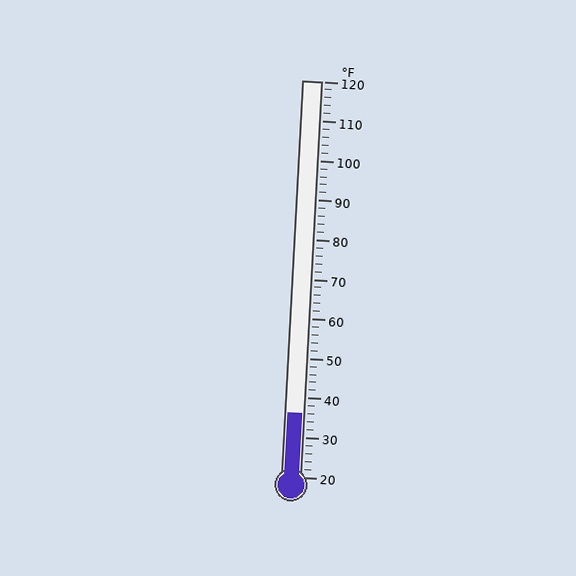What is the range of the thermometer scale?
The thermometer scale ranges from 20°F to 120°F.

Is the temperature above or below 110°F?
The temperature is below 110°F.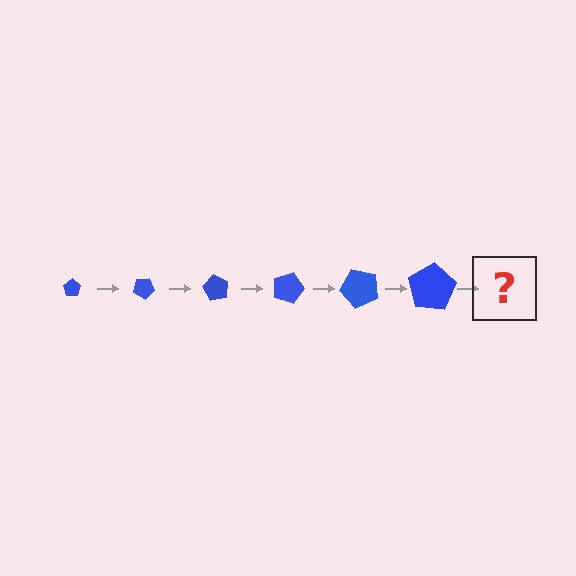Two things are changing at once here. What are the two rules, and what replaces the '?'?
The two rules are that the pentagon grows larger each step and it rotates 30 degrees each step. The '?' should be a pentagon, larger than the previous one and rotated 180 degrees from the start.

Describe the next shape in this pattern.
It should be a pentagon, larger than the previous one and rotated 180 degrees from the start.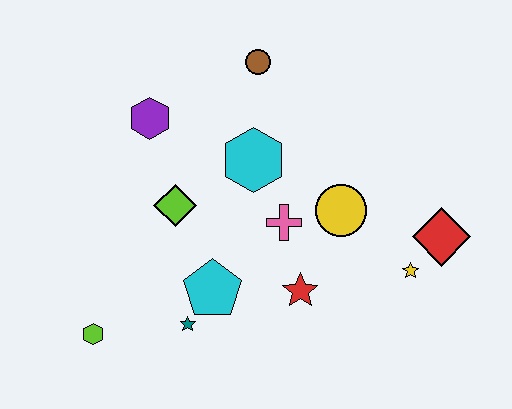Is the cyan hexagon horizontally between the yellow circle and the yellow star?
No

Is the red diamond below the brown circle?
Yes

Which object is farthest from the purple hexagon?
The red diamond is farthest from the purple hexagon.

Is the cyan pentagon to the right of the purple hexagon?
Yes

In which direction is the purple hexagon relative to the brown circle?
The purple hexagon is to the left of the brown circle.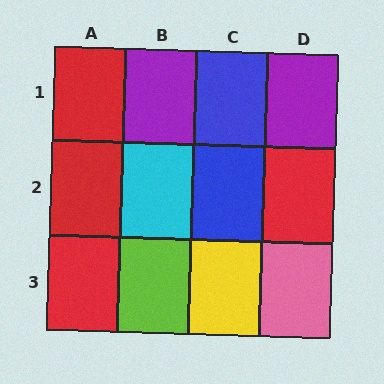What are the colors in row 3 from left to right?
Red, lime, yellow, pink.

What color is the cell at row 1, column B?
Purple.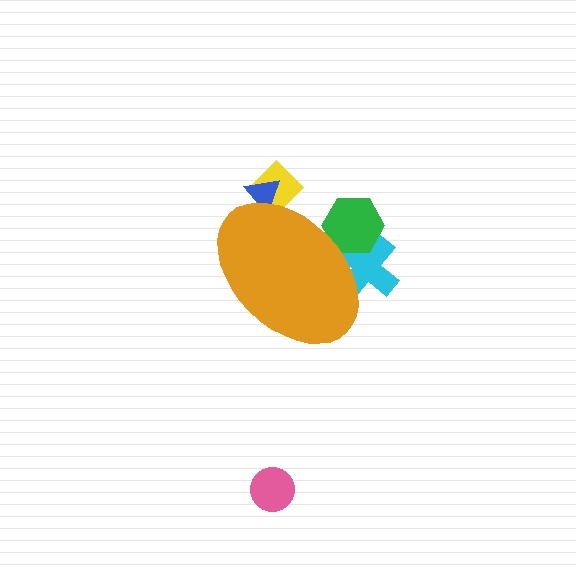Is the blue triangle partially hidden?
Yes, the blue triangle is partially hidden behind the orange ellipse.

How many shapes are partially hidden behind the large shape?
4 shapes are partially hidden.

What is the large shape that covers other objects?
An orange ellipse.